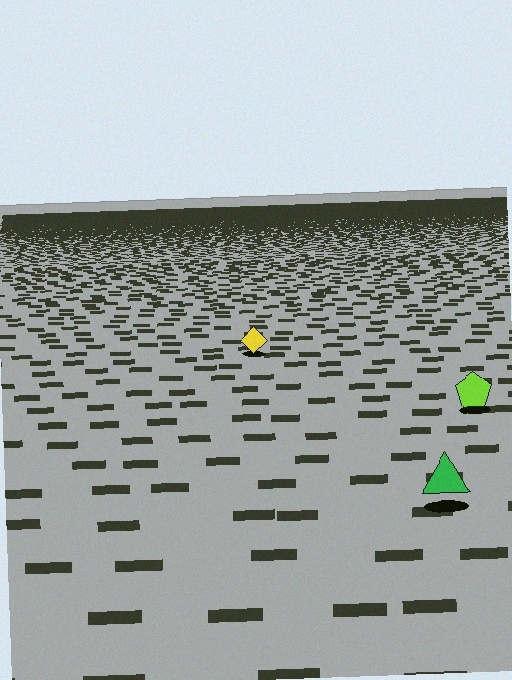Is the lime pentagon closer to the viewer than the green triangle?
No. The green triangle is closer — you can tell from the texture gradient: the ground texture is coarser near it.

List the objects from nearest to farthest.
From nearest to farthest: the green triangle, the lime pentagon, the yellow diamond.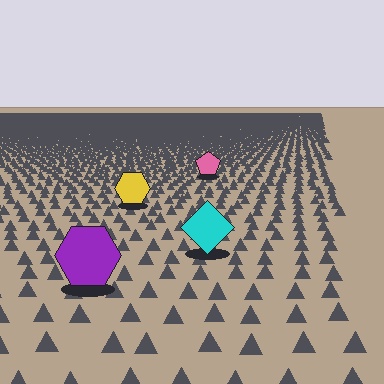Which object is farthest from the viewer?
The pink pentagon is farthest from the viewer. It appears smaller and the ground texture around it is denser.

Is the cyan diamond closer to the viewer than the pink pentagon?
Yes. The cyan diamond is closer — you can tell from the texture gradient: the ground texture is coarser near it.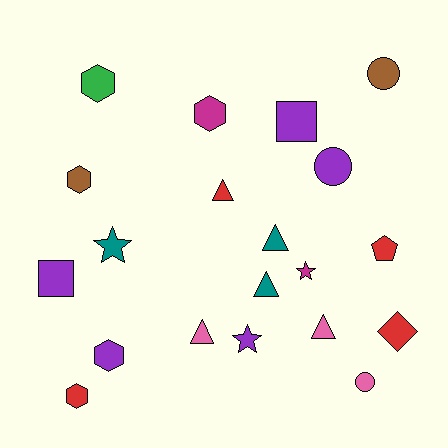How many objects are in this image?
There are 20 objects.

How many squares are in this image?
There are 2 squares.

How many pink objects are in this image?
There are 3 pink objects.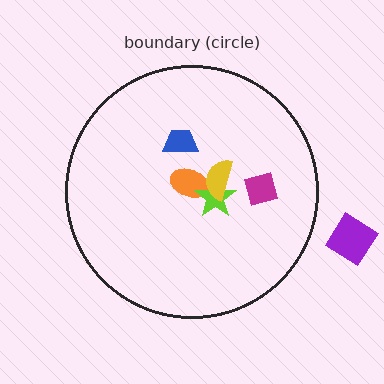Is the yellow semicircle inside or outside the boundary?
Inside.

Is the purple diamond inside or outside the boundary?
Outside.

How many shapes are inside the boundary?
5 inside, 1 outside.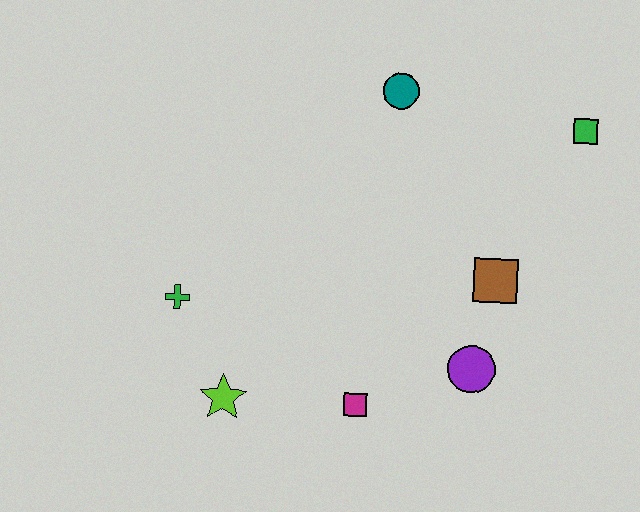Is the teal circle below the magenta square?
No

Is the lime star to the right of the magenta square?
No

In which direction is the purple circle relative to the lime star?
The purple circle is to the right of the lime star.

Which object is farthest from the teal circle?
The lime star is farthest from the teal circle.